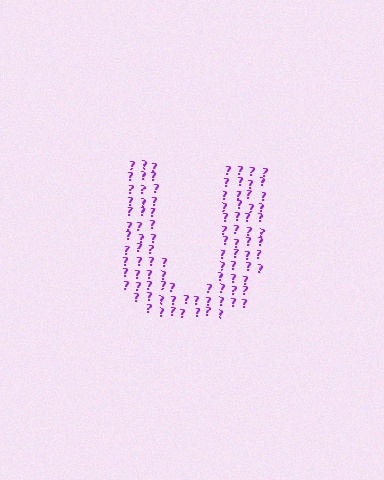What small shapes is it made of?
It is made of small question marks.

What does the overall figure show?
The overall figure shows the letter U.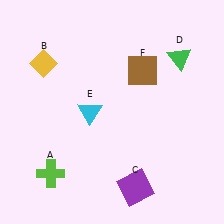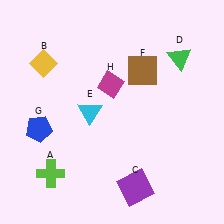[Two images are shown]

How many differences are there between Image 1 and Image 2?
There are 2 differences between the two images.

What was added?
A blue pentagon (G), a magenta diamond (H) were added in Image 2.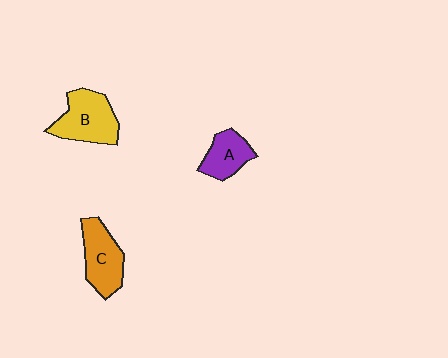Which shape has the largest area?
Shape B (yellow).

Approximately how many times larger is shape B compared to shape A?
Approximately 1.5 times.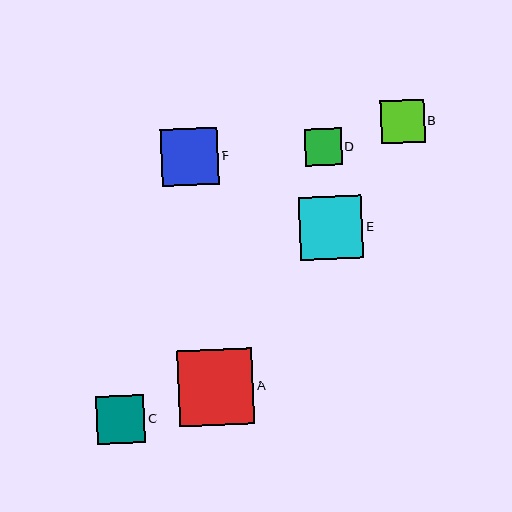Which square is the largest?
Square A is the largest with a size of approximately 75 pixels.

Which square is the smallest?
Square D is the smallest with a size of approximately 37 pixels.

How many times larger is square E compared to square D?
Square E is approximately 1.7 times the size of square D.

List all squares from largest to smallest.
From largest to smallest: A, E, F, C, B, D.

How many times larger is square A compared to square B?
Square A is approximately 1.7 times the size of square B.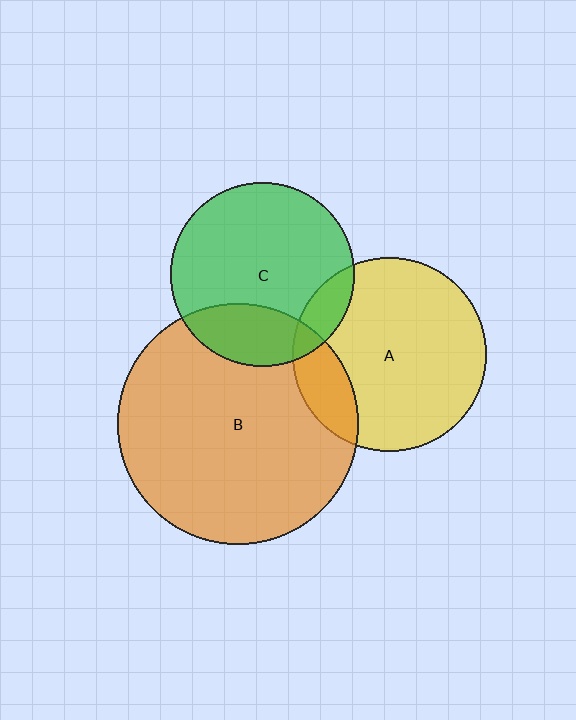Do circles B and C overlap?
Yes.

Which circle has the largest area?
Circle B (orange).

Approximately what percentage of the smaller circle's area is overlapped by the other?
Approximately 25%.